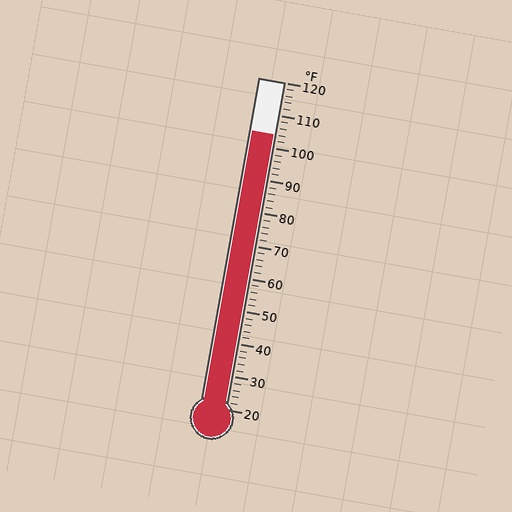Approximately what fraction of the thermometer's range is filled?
The thermometer is filled to approximately 85% of its range.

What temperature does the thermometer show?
The thermometer shows approximately 104°F.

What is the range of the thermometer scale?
The thermometer scale ranges from 20°F to 120°F.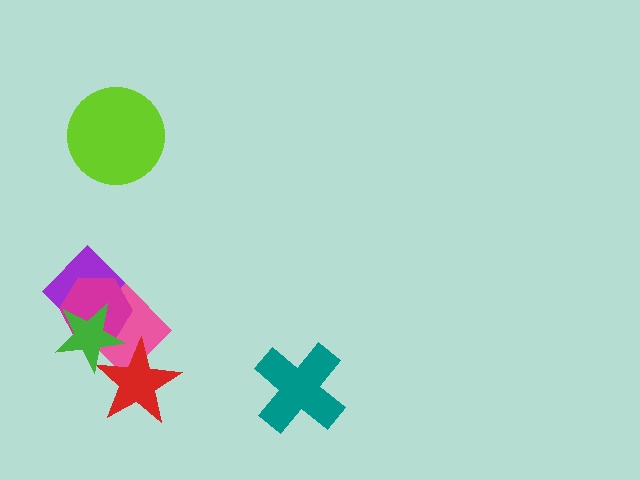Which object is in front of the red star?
The green star is in front of the red star.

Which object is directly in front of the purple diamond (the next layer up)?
The pink diamond is directly in front of the purple diamond.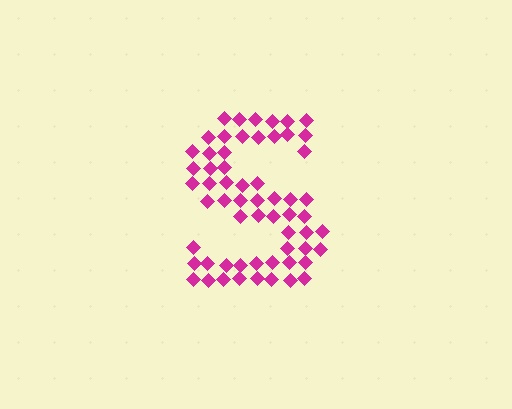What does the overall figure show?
The overall figure shows the letter S.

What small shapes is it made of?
It is made of small diamonds.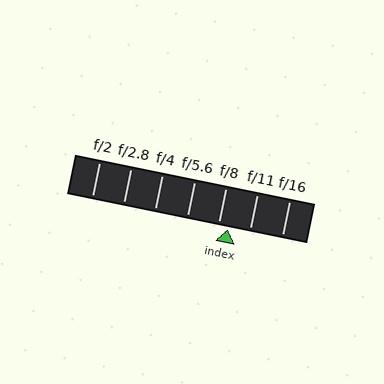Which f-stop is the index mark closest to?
The index mark is closest to f/8.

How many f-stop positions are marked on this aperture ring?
There are 7 f-stop positions marked.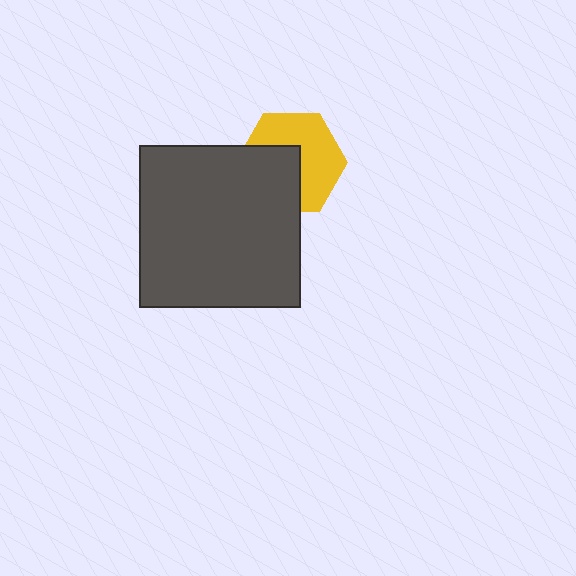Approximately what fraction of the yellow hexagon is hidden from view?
Roughly 43% of the yellow hexagon is hidden behind the dark gray square.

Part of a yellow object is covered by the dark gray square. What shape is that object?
It is a hexagon.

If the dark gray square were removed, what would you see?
You would see the complete yellow hexagon.